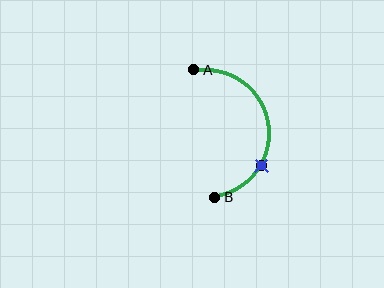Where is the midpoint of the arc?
The arc midpoint is the point on the curve farthest from the straight line joining A and B. It sits to the right of that line.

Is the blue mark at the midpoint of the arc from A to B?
No. The blue mark lies on the arc but is closer to endpoint B. The arc midpoint would be at the point on the curve equidistant along the arc from both A and B.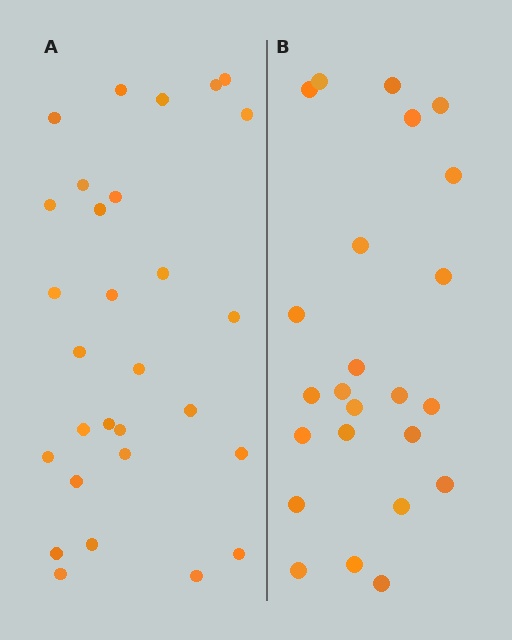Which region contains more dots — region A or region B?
Region A (the left region) has more dots.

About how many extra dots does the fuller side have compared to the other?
Region A has about 5 more dots than region B.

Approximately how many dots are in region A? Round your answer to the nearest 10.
About 30 dots. (The exact count is 29, which rounds to 30.)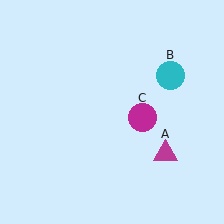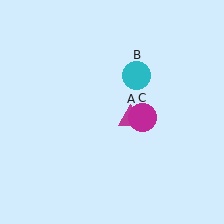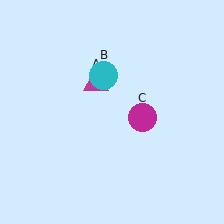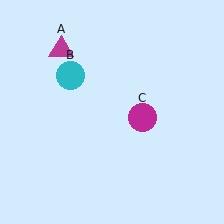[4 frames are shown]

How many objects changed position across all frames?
2 objects changed position: magenta triangle (object A), cyan circle (object B).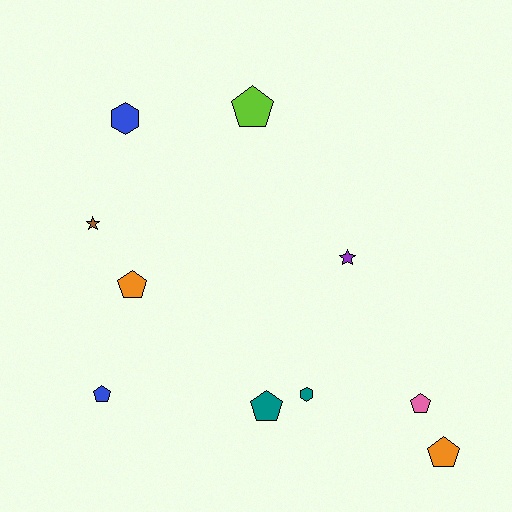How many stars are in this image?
There are 2 stars.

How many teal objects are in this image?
There are 2 teal objects.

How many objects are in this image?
There are 10 objects.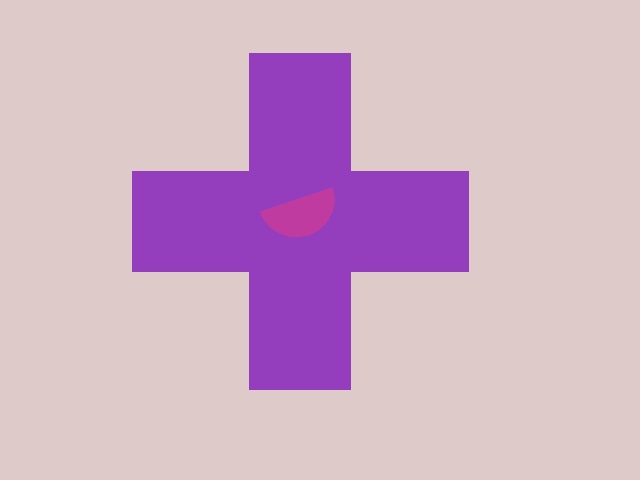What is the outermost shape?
The purple cross.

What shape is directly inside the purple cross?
The magenta semicircle.